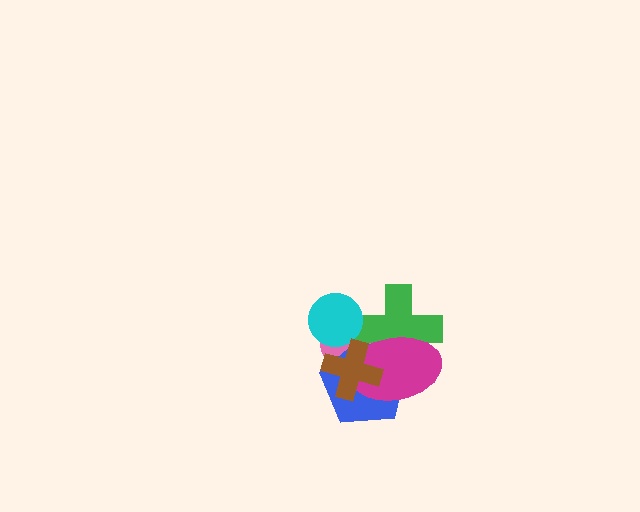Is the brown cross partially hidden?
No, no other shape covers it.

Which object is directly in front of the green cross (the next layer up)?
The magenta ellipse is directly in front of the green cross.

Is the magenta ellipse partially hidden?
Yes, it is partially covered by another shape.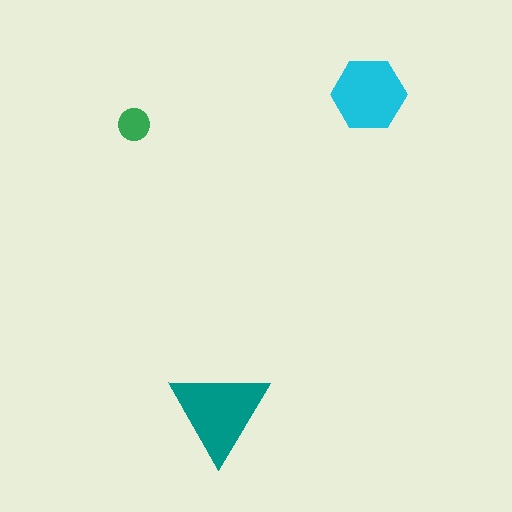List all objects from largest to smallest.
The teal triangle, the cyan hexagon, the green circle.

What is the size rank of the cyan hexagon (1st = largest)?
2nd.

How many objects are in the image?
There are 3 objects in the image.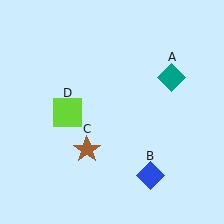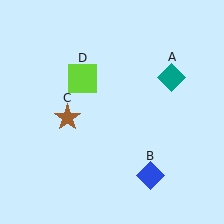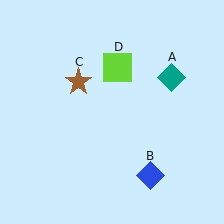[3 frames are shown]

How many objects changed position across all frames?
2 objects changed position: brown star (object C), lime square (object D).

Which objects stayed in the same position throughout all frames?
Teal diamond (object A) and blue diamond (object B) remained stationary.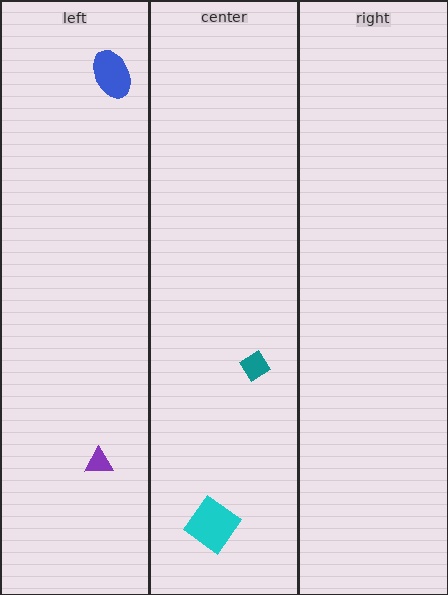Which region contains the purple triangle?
The left region.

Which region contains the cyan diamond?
The center region.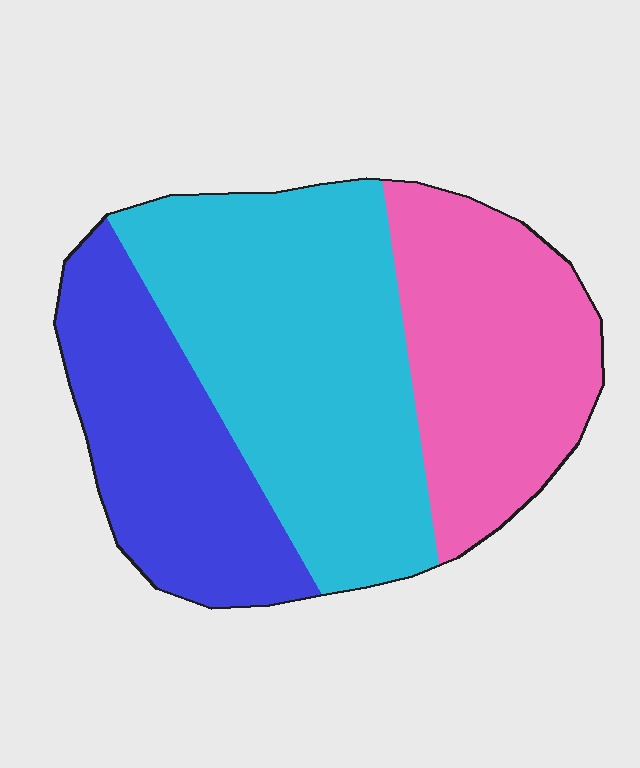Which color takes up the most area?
Cyan, at roughly 45%.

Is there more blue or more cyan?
Cyan.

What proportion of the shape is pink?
Pink covers 30% of the shape.